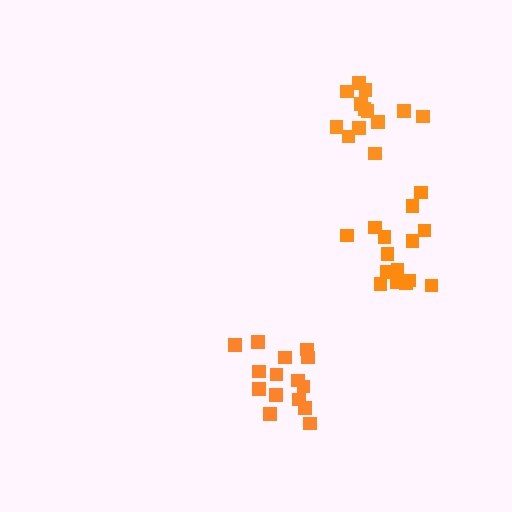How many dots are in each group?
Group 1: 15 dots, Group 2: 13 dots, Group 3: 15 dots (43 total).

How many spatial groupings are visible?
There are 3 spatial groupings.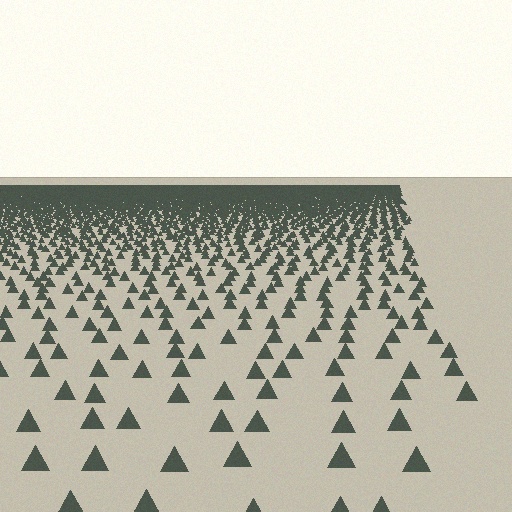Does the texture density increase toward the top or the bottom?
Density increases toward the top.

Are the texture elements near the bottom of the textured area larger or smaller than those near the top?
Larger. Near the bottom, elements are closer to the viewer and appear at a bigger on-screen size.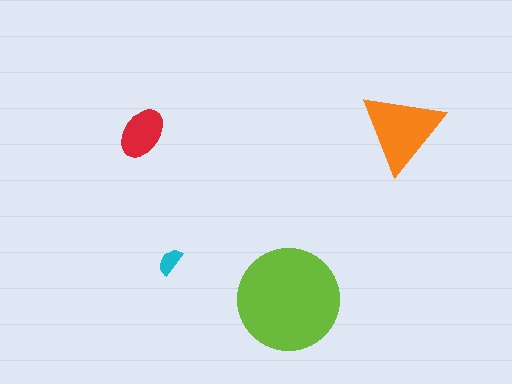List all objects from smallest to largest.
The cyan semicircle, the red ellipse, the orange triangle, the lime circle.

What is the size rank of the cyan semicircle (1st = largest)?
4th.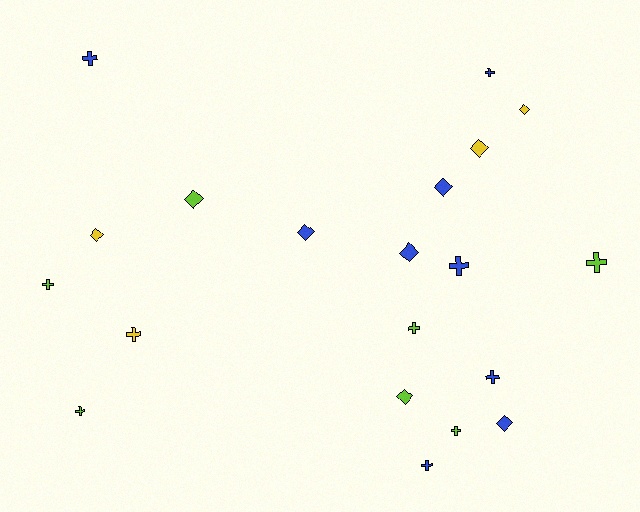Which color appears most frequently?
Blue, with 9 objects.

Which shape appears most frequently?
Cross, with 11 objects.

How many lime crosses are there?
There are 5 lime crosses.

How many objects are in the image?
There are 20 objects.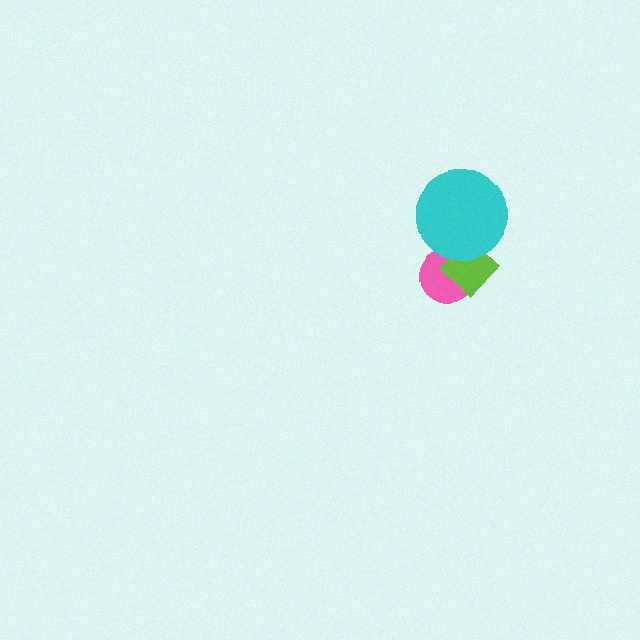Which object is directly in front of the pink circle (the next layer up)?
The lime diamond is directly in front of the pink circle.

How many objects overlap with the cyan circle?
2 objects overlap with the cyan circle.